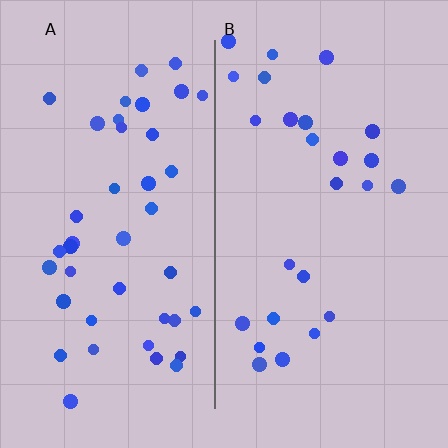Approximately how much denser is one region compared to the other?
Approximately 1.7× — region A over region B.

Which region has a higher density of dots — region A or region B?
A (the left).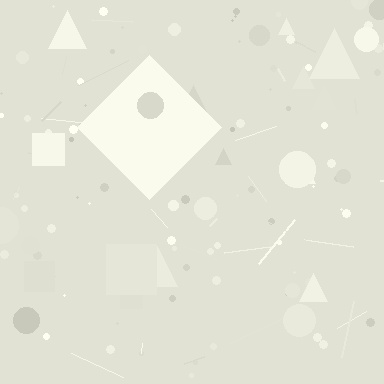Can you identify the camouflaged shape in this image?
The camouflaged shape is a diamond.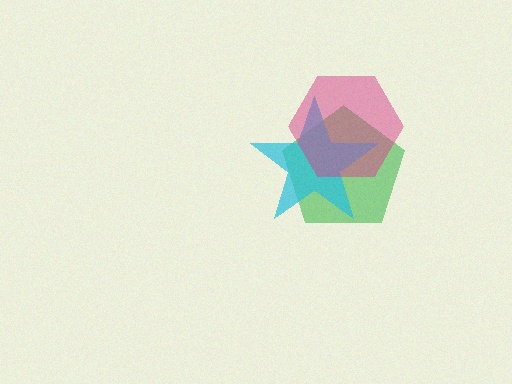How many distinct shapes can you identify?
There are 3 distinct shapes: a green pentagon, a cyan star, a magenta hexagon.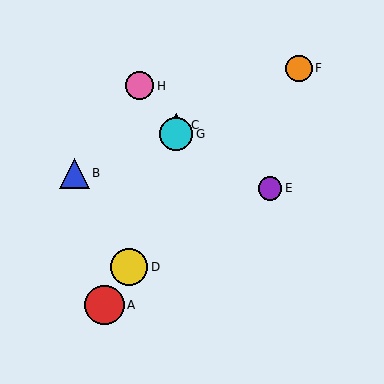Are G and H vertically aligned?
No, G is at x≈176 and H is at x≈140.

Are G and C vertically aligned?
Yes, both are at x≈176.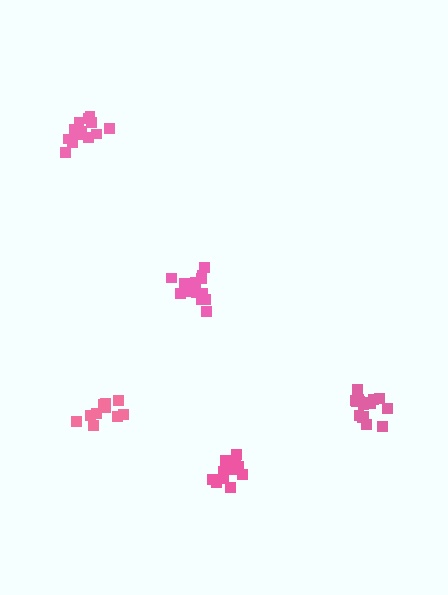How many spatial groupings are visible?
There are 5 spatial groupings.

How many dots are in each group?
Group 1: 12 dots, Group 2: 14 dots, Group 3: 16 dots, Group 4: 13 dots, Group 5: 11 dots (66 total).